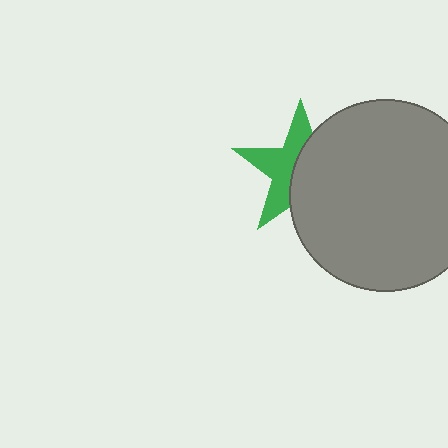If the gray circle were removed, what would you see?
You would see the complete green star.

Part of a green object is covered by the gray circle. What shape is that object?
It is a star.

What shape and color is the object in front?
The object in front is a gray circle.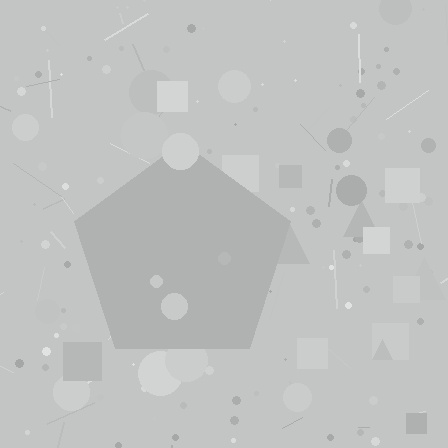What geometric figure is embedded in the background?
A pentagon is embedded in the background.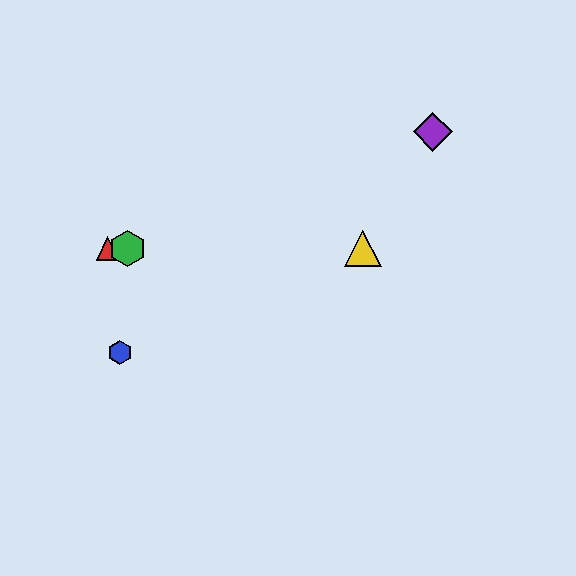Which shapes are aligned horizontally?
The red triangle, the green hexagon, the yellow triangle are aligned horizontally.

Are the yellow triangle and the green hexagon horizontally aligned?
Yes, both are at y≈249.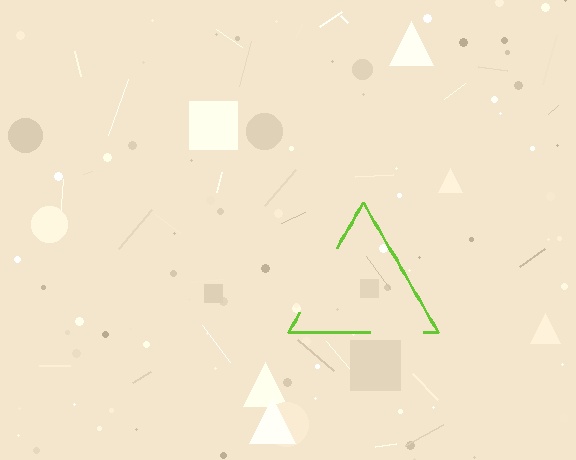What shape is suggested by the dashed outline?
The dashed outline suggests a triangle.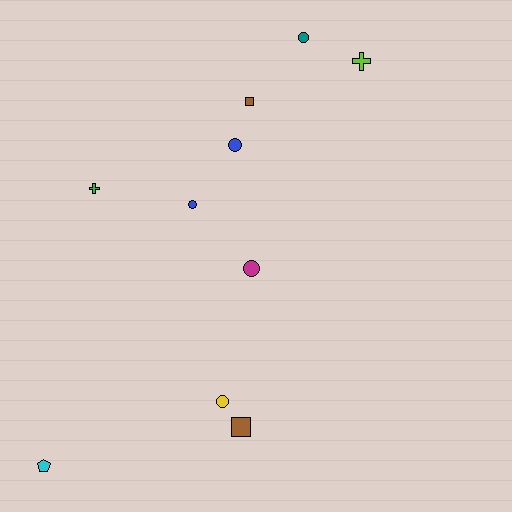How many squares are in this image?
There are 2 squares.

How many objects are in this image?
There are 10 objects.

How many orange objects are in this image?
There are no orange objects.